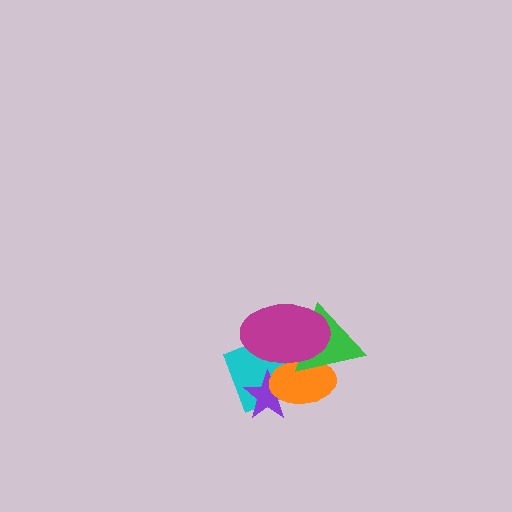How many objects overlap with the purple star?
2 objects overlap with the purple star.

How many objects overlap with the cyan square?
3 objects overlap with the cyan square.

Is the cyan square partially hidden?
Yes, it is partially covered by another shape.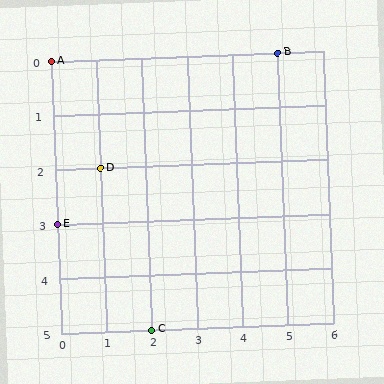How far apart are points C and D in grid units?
Points C and D are 1 column and 3 rows apart (about 3.2 grid units diagonally).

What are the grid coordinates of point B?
Point B is at grid coordinates (5, 0).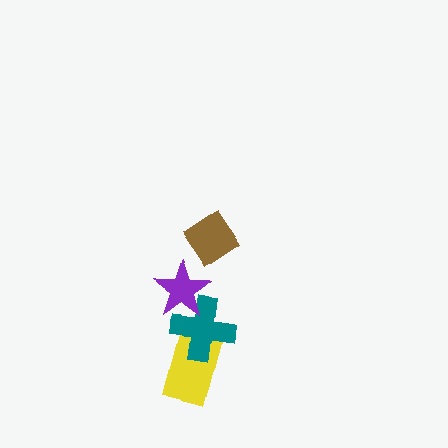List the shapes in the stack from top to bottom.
From top to bottom: the brown diamond, the purple star, the teal cross, the yellow rectangle.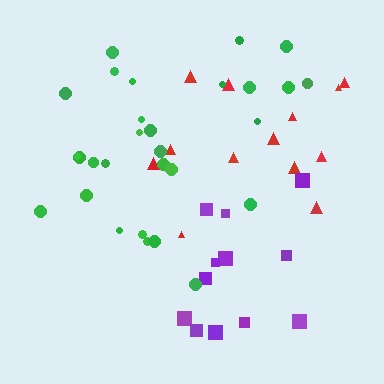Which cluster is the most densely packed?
Green.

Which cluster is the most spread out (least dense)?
Purple.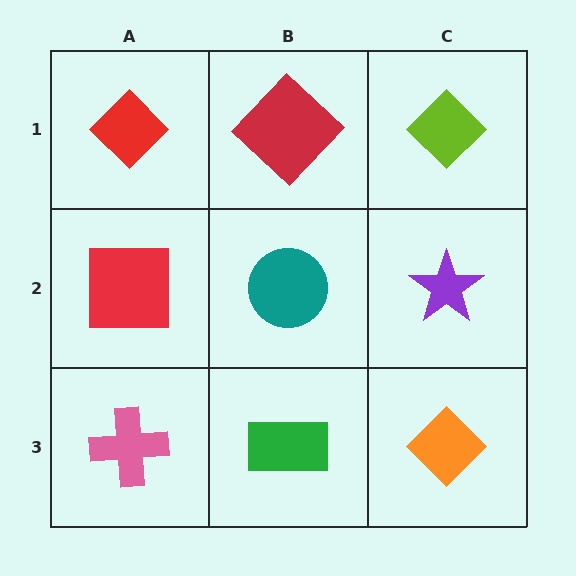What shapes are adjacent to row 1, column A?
A red square (row 2, column A), a red diamond (row 1, column B).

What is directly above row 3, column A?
A red square.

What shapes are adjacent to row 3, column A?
A red square (row 2, column A), a green rectangle (row 3, column B).